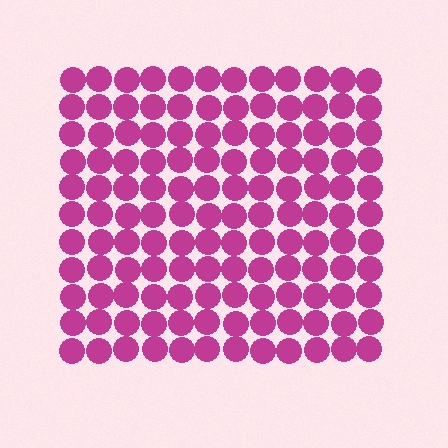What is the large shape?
The large shape is a square.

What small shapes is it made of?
It is made of small circles.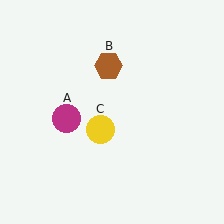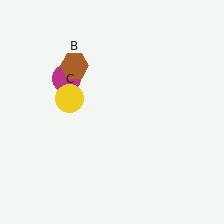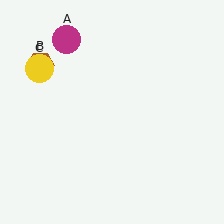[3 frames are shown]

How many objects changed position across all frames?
3 objects changed position: magenta circle (object A), brown hexagon (object B), yellow circle (object C).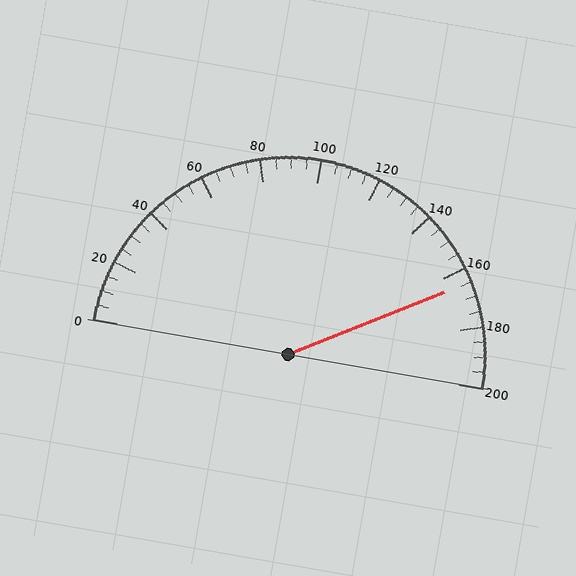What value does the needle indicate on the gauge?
The needle indicates approximately 165.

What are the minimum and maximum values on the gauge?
The gauge ranges from 0 to 200.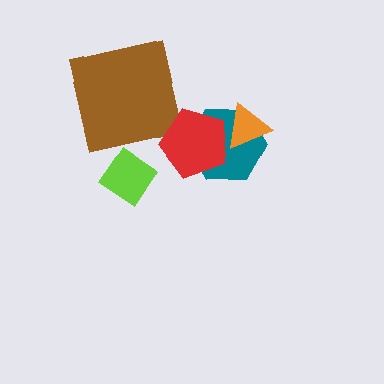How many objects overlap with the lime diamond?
0 objects overlap with the lime diamond.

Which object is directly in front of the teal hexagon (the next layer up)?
The red pentagon is directly in front of the teal hexagon.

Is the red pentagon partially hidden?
Yes, it is partially covered by another shape.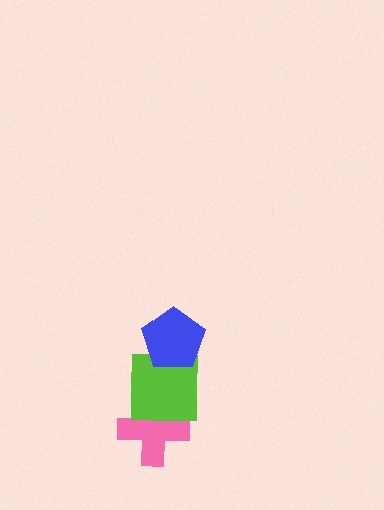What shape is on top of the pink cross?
The lime square is on top of the pink cross.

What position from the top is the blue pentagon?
The blue pentagon is 1st from the top.